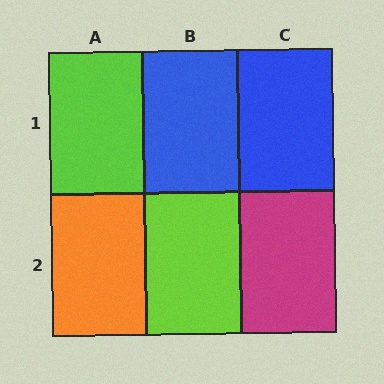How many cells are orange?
1 cell is orange.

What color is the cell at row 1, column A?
Lime.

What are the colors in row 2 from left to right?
Orange, lime, magenta.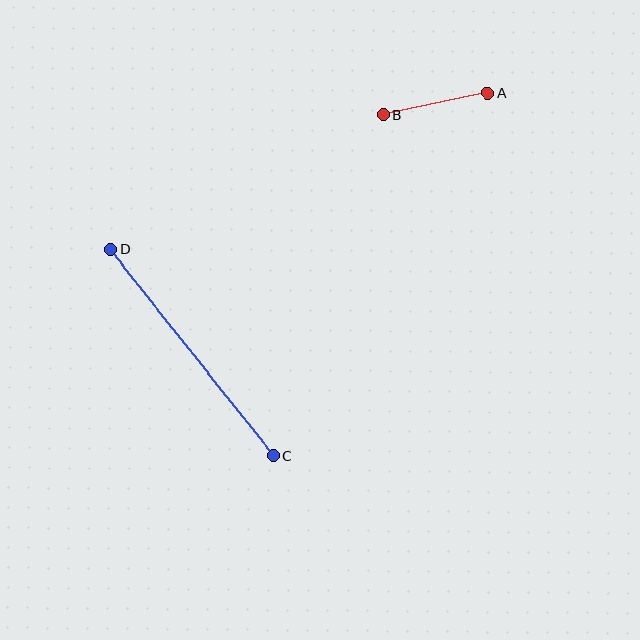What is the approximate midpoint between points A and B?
The midpoint is at approximately (435, 104) pixels.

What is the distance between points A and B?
The distance is approximately 107 pixels.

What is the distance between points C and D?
The distance is approximately 262 pixels.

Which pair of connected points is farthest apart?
Points C and D are farthest apart.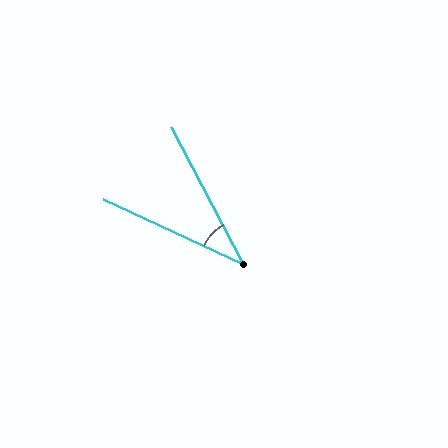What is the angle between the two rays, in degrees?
Approximately 37 degrees.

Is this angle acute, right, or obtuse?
It is acute.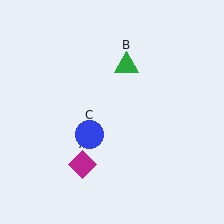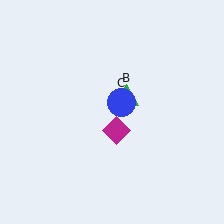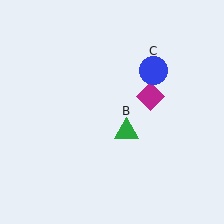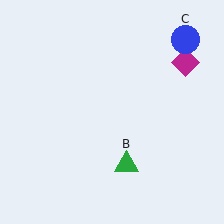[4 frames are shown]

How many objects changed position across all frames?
3 objects changed position: magenta diamond (object A), green triangle (object B), blue circle (object C).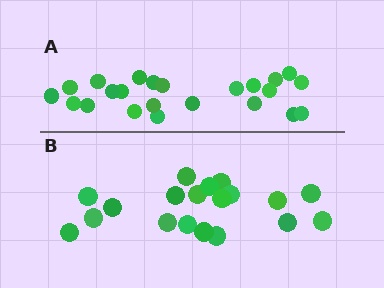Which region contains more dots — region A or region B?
Region A (the top region) has more dots.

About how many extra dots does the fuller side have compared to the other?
Region A has about 4 more dots than region B.